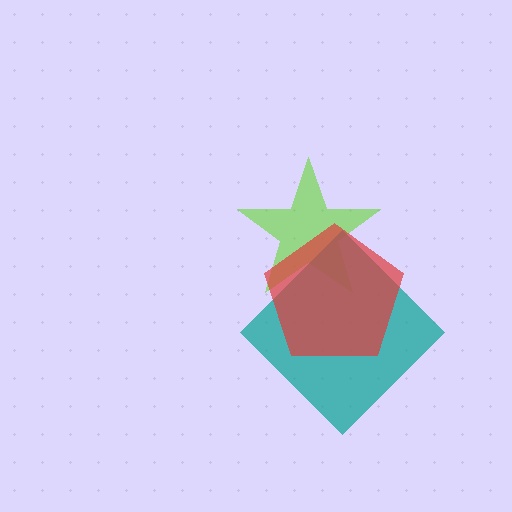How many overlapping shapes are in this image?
There are 3 overlapping shapes in the image.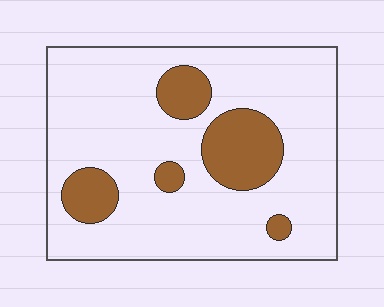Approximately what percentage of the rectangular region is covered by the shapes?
Approximately 20%.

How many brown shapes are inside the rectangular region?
5.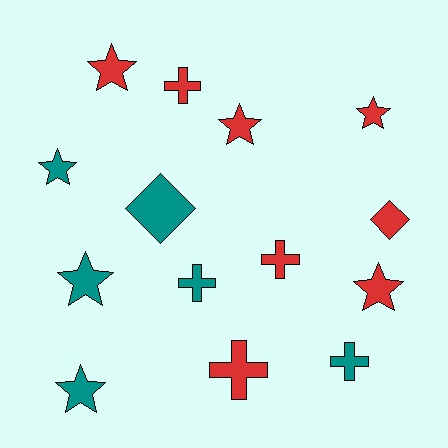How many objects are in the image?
There are 14 objects.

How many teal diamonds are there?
There is 1 teal diamond.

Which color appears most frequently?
Red, with 8 objects.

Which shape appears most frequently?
Star, with 7 objects.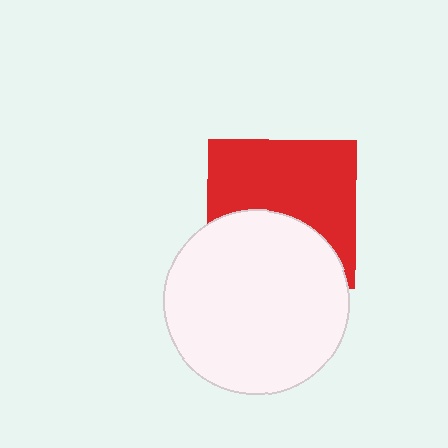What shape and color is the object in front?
The object in front is a white circle.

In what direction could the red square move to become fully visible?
The red square could move up. That would shift it out from behind the white circle entirely.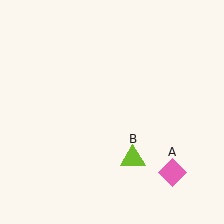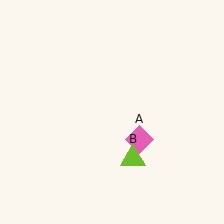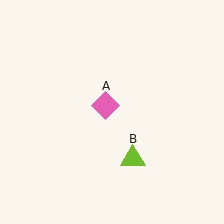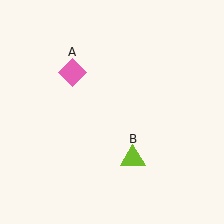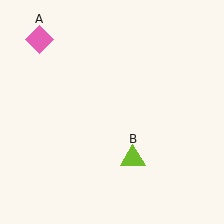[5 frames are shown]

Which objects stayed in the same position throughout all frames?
Lime triangle (object B) remained stationary.